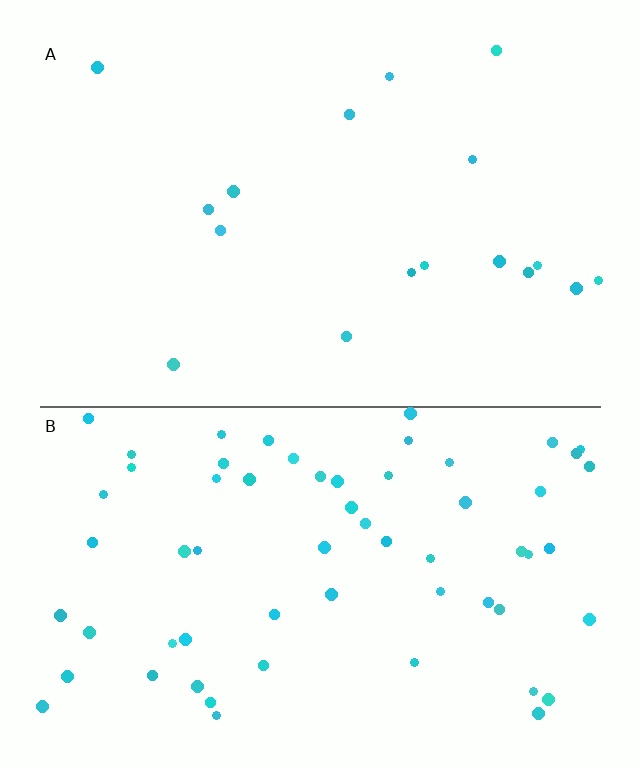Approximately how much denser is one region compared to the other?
Approximately 3.6× — region B over region A.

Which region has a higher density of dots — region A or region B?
B (the bottom).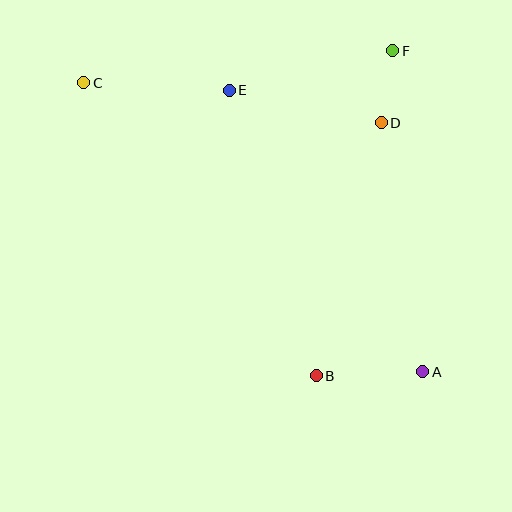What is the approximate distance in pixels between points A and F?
The distance between A and F is approximately 322 pixels.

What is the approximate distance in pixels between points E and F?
The distance between E and F is approximately 168 pixels.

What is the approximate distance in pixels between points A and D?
The distance between A and D is approximately 252 pixels.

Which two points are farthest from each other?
Points A and C are farthest from each other.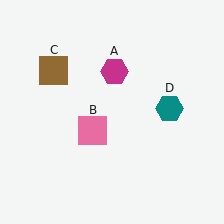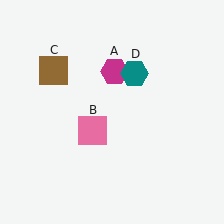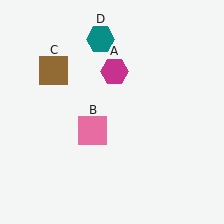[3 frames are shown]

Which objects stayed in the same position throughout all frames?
Magenta hexagon (object A) and pink square (object B) and brown square (object C) remained stationary.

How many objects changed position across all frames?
1 object changed position: teal hexagon (object D).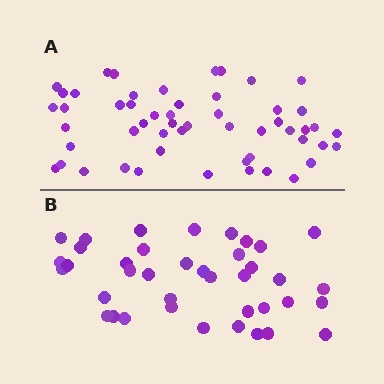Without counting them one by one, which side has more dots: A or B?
Region A (the top region) has more dots.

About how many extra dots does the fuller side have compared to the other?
Region A has approximately 15 more dots than region B.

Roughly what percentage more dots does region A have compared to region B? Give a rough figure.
About 35% more.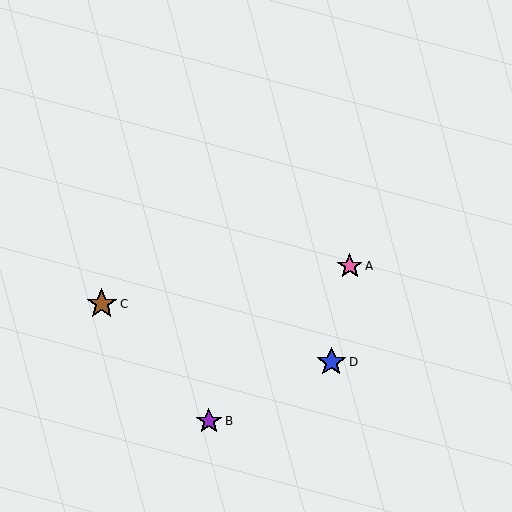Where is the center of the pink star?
The center of the pink star is at (350, 266).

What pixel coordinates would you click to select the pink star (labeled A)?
Click at (350, 266) to select the pink star A.